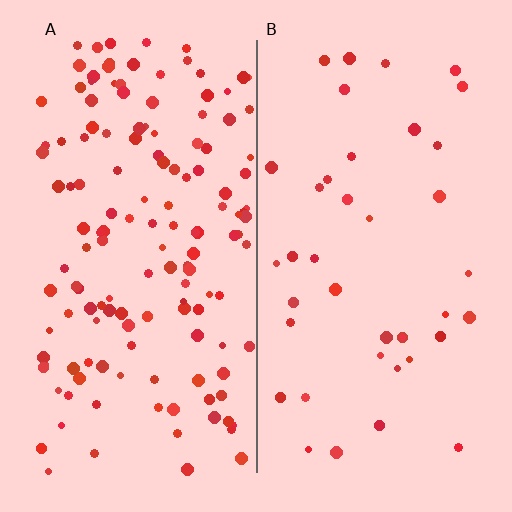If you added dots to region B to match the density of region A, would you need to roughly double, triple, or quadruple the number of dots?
Approximately quadruple.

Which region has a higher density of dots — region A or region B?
A (the left).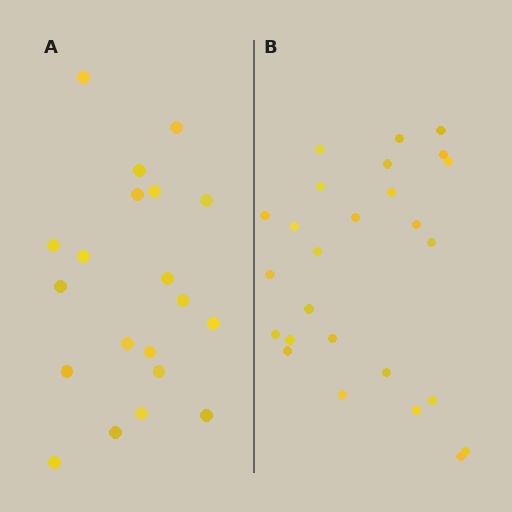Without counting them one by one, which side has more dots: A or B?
Region B (the right region) has more dots.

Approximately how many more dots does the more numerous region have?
Region B has about 6 more dots than region A.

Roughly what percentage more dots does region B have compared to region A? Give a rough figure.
About 30% more.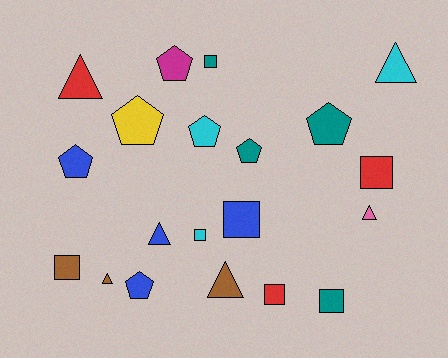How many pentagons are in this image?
There are 7 pentagons.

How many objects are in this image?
There are 20 objects.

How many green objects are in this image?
There are no green objects.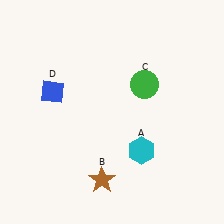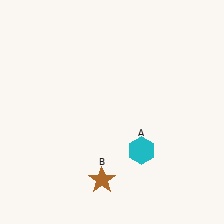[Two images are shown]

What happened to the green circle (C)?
The green circle (C) was removed in Image 2. It was in the top-right area of Image 1.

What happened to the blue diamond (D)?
The blue diamond (D) was removed in Image 2. It was in the top-left area of Image 1.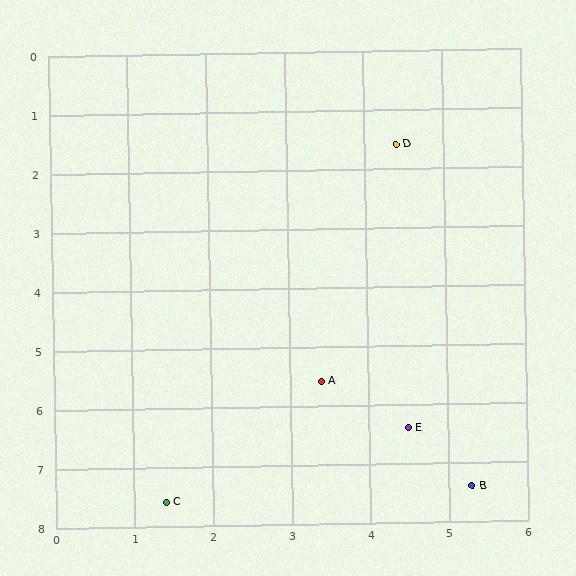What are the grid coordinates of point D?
Point D is at approximately (4.4, 1.6).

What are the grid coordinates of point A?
Point A is at approximately (3.4, 5.6).